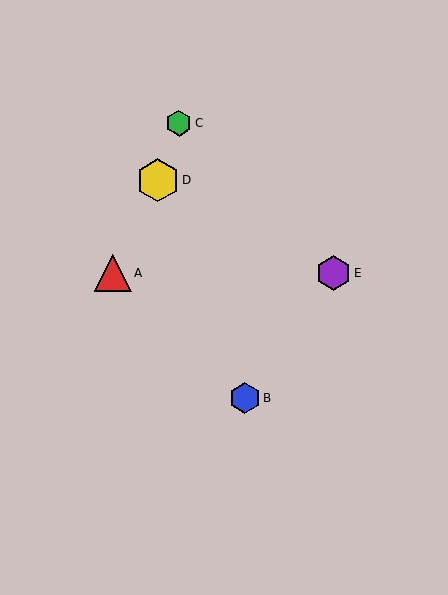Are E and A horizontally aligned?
Yes, both are at y≈272.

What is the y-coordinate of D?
Object D is at y≈181.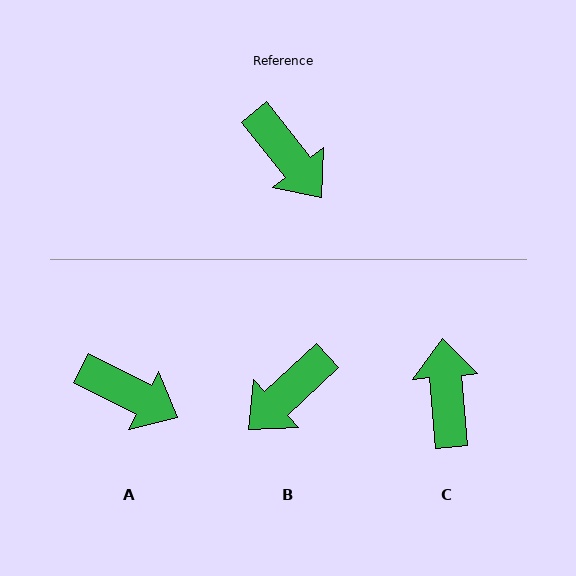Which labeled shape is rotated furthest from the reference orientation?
C, about 146 degrees away.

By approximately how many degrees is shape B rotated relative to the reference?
Approximately 86 degrees clockwise.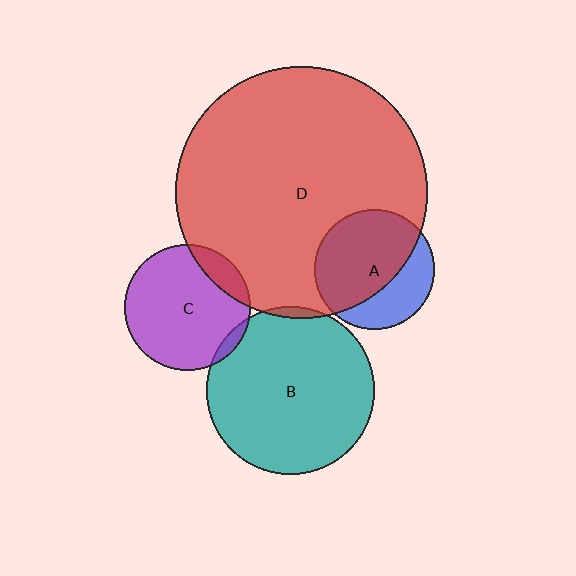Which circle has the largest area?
Circle D (red).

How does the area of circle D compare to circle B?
Approximately 2.3 times.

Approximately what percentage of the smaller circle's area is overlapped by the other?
Approximately 5%.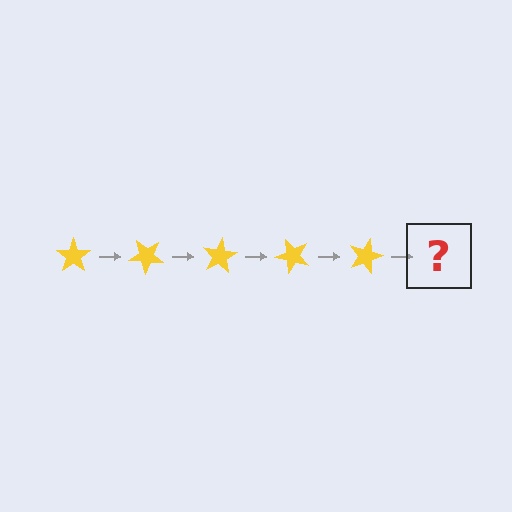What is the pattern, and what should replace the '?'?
The pattern is that the star rotates 40 degrees each step. The '?' should be a yellow star rotated 200 degrees.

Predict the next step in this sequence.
The next step is a yellow star rotated 200 degrees.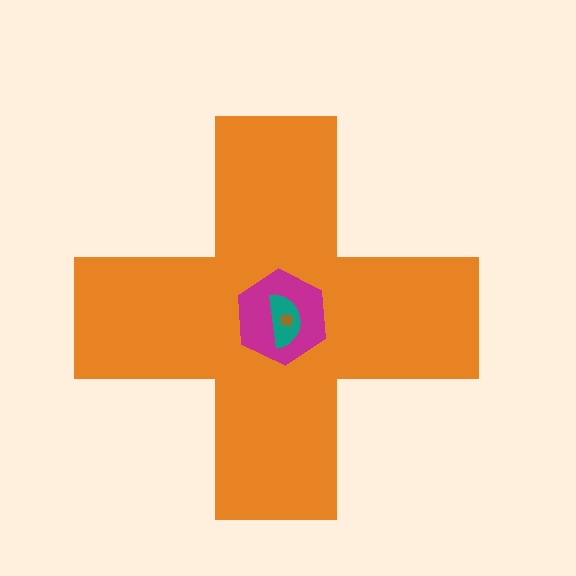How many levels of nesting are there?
4.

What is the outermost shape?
The orange cross.